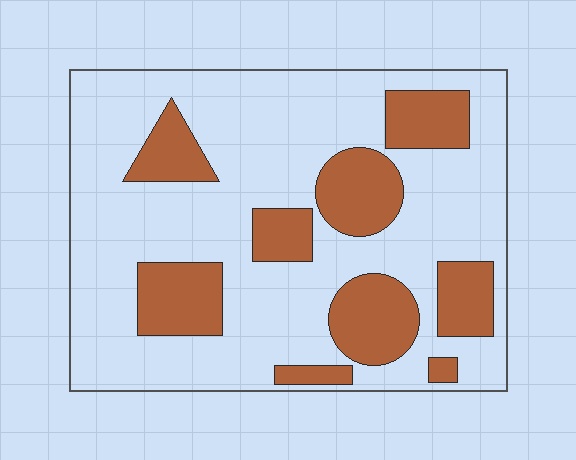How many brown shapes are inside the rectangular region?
9.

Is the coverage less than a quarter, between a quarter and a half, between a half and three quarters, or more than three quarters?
Between a quarter and a half.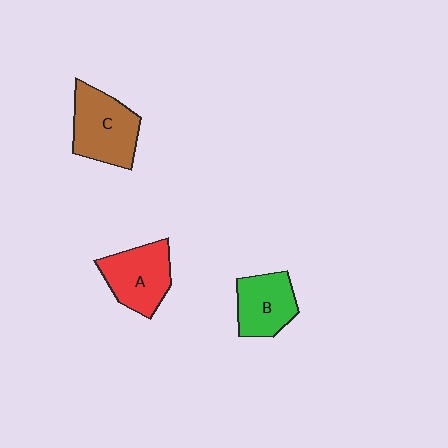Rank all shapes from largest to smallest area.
From largest to smallest: C (brown), A (red), B (green).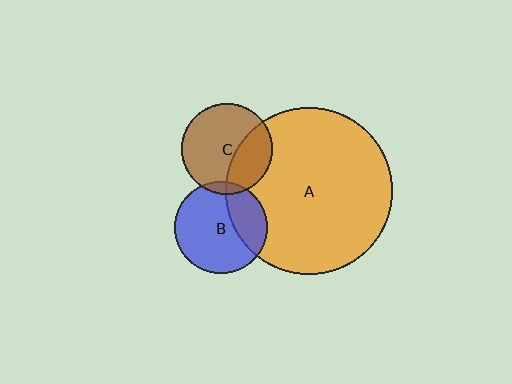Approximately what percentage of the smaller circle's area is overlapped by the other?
Approximately 5%.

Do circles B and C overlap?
Yes.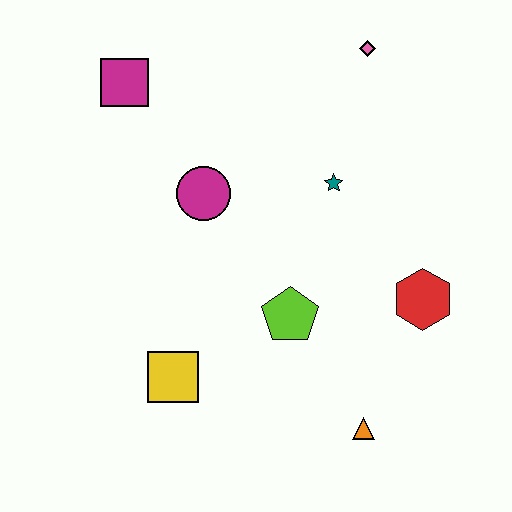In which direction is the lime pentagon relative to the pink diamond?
The lime pentagon is below the pink diamond.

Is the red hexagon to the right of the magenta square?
Yes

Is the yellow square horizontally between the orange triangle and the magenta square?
Yes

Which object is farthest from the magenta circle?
The orange triangle is farthest from the magenta circle.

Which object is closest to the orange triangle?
The lime pentagon is closest to the orange triangle.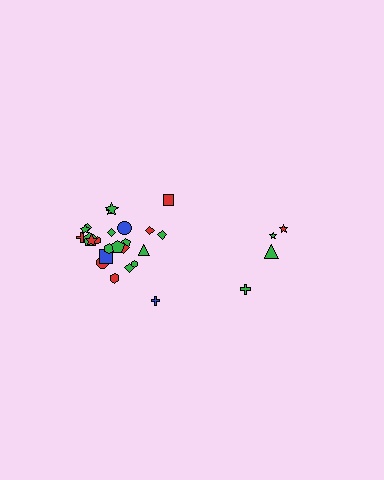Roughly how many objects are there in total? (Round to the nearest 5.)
Roughly 30 objects in total.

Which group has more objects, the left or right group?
The left group.